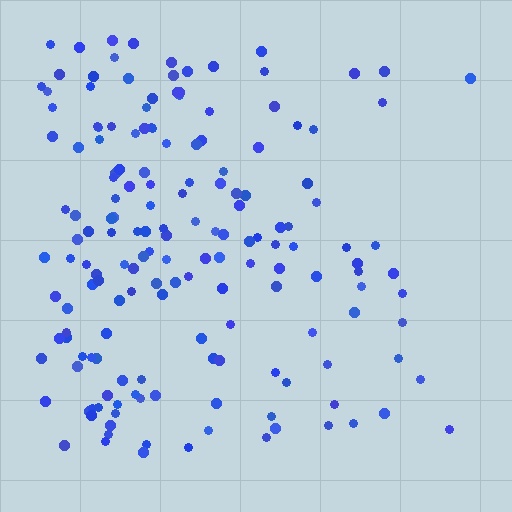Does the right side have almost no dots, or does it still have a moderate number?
Still a moderate number, just noticeably fewer than the left.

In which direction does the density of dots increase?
From right to left, with the left side densest.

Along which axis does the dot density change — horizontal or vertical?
Horizontal.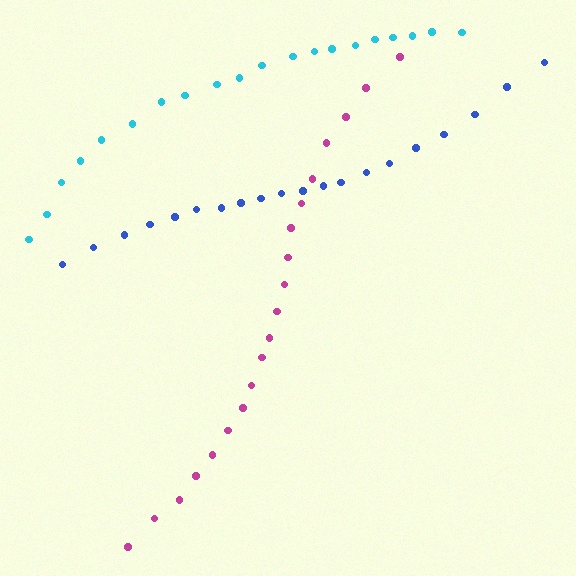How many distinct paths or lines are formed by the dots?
There are 3 distinct paths.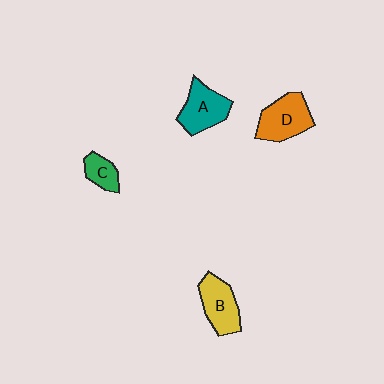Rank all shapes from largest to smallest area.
From largest to smallest: D (orange), A (teal), B (yellow), C (green).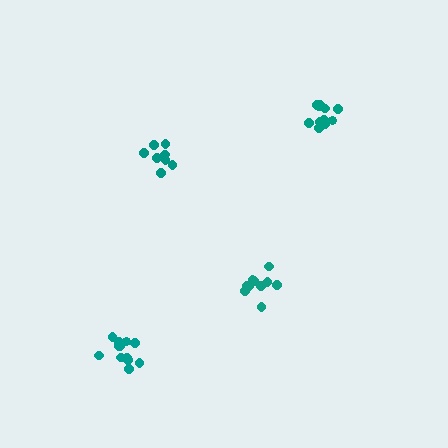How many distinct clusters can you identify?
There are 4 distinct clusters.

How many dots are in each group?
Group 1: 10 dots, Group 2: 8 dots, Group 3: 12 dots, Group 4: 11 dots (41 total).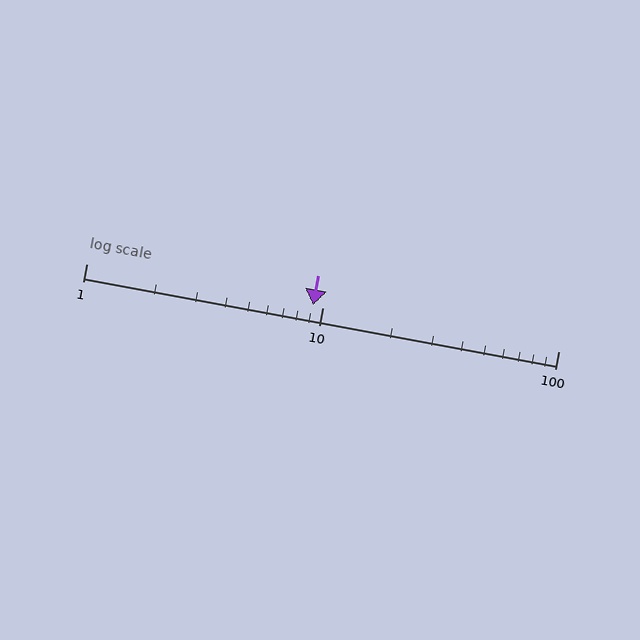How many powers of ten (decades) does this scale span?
The scale spans 2 decades, from 1 to 100.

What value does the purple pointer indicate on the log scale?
The pointer indicates approximately 9.1.